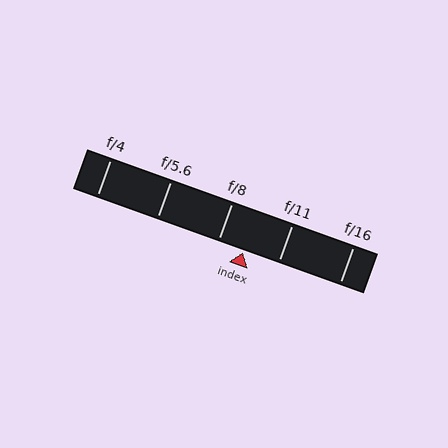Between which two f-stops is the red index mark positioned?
The index mark is between f/8 and f/11.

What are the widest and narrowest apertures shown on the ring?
The widest aperture shown is f/4 and the narrowest is f/16.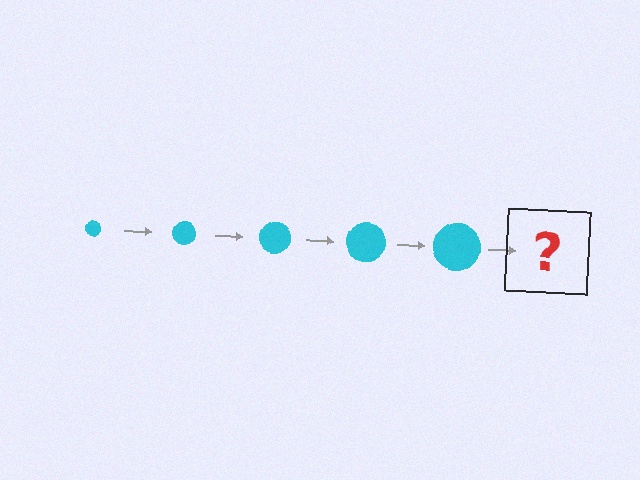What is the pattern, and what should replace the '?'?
The pattern is that the circle gets progressively larger each step. The '?' should be a cyan circle, larger than the previous one.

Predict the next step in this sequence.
The next step is a cyan circle, larger than the previous one.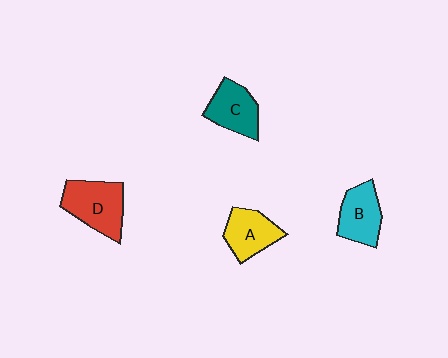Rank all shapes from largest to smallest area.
From largest to smallest: D (red), B (cyan), C (teal), A (yellow).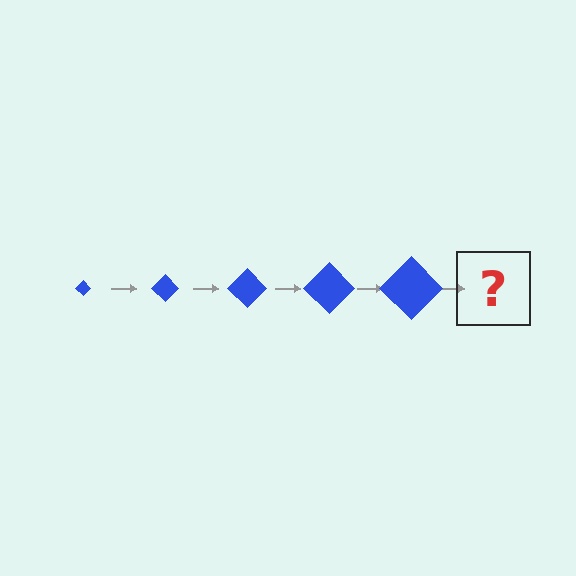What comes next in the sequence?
The next element should be a blue diamond, larger than the previous one.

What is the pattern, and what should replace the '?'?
The pattern is that the diamond gets progressively larger each step. The '?' should be a blue diamond, larger than the previous one.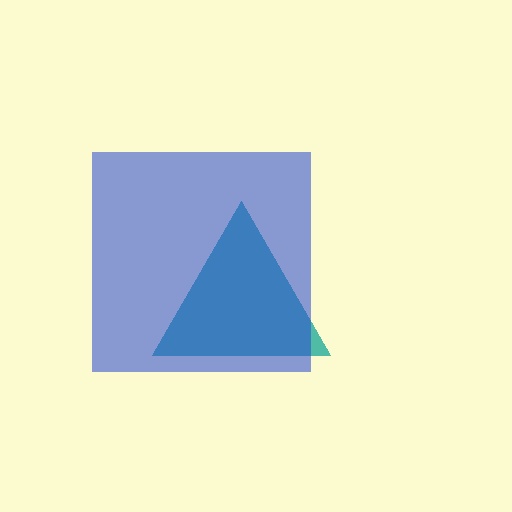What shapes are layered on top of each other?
The layered shapes are: a teal triangle, a blue square.